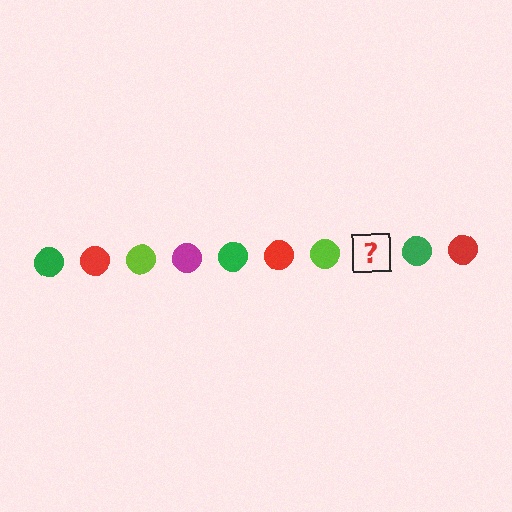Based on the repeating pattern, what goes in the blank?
The blank should be a magenta circle.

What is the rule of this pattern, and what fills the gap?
The rule is that the pattern cycles through green, red, lime, magenta circles. The gap should be filled with a magenta circle.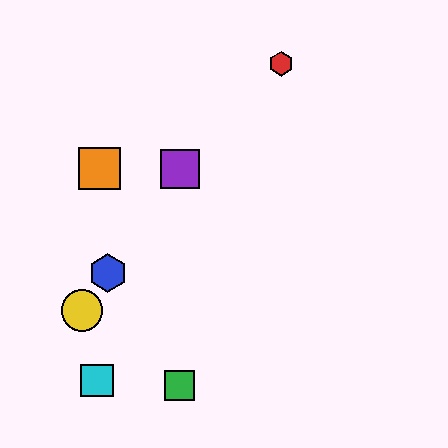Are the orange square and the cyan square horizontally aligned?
No, the orange square is at y≈169 and the cyan square is at y≈380.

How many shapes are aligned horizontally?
2 shapes (the purple square, the orange square) are aligned horizontally.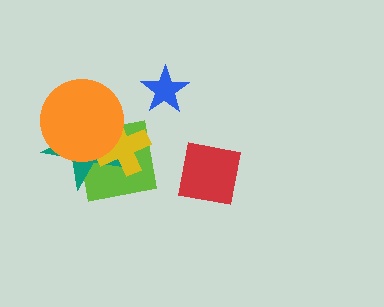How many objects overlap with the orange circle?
3 objects overlap with the orange circle.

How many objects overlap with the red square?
0 objects overlap with the red square.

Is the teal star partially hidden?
Yes, it is partially covered by another shape.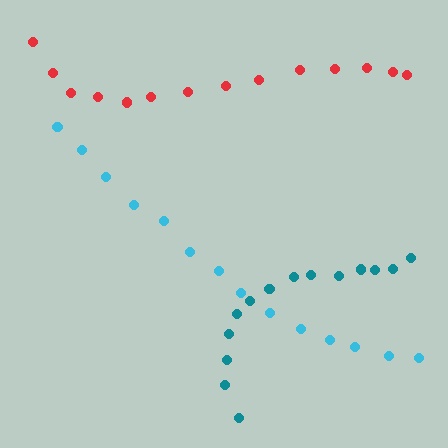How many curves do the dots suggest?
There are 3 distinct paths.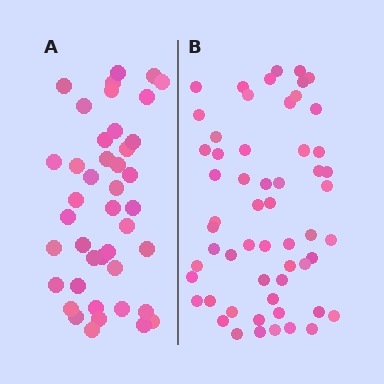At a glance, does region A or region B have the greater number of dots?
Region B (the right region) has more dots.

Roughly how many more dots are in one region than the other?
Region B has approximately 15 more dots than region A.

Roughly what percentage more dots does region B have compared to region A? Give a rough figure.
About 35% more.